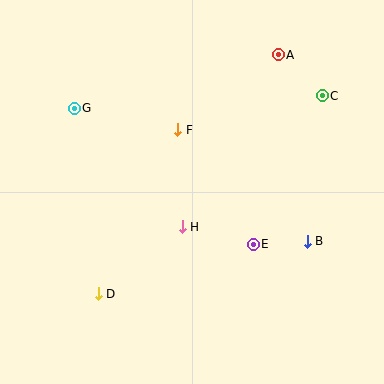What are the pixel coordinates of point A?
Point A is at (278, 55).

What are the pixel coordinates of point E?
Point E is at (253, 244).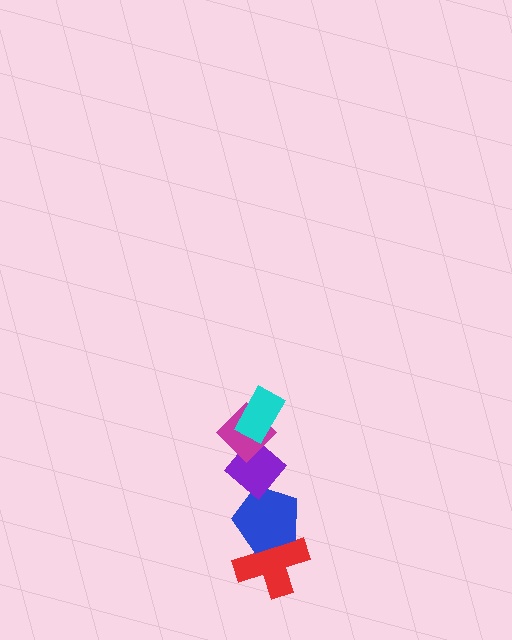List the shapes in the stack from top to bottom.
From top to bottom: the cyan rectangle, the magenta diamond, the purple diamond, the blue pentagon, the red cross.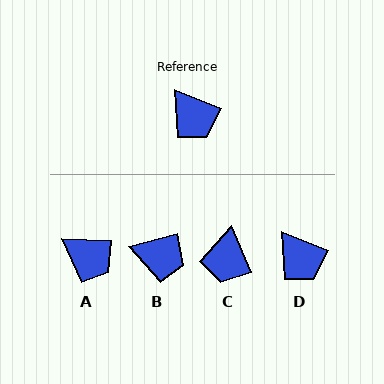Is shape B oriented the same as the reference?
No, it is off by about 38 degrees.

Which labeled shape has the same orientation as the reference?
D.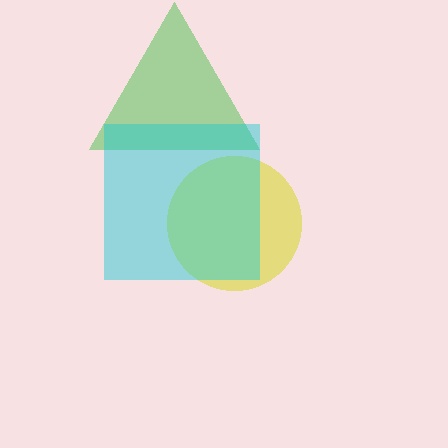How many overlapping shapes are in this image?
There are 3 overlapping shapes in the image.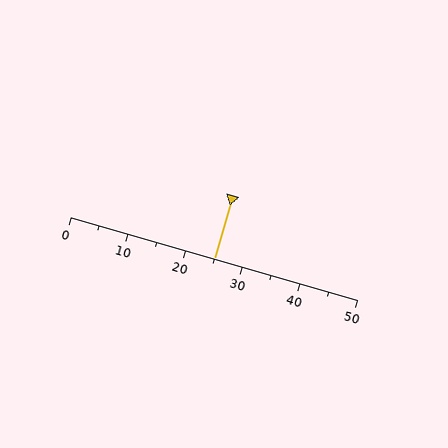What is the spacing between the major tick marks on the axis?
The major ticks are spaced 10 apart.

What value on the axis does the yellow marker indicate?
The marker indicates approximately 25.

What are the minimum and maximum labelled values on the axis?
The axis runs from 0 to 50.